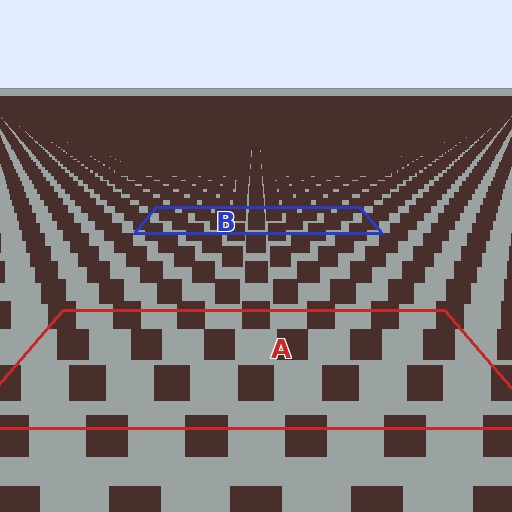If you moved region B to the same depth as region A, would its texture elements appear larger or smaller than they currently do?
They would appear larger. At a closer depth, the same texture elements are projected at a bigger on-screen size.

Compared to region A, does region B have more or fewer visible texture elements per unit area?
Region B has more texture elements per unit area — they are packed more densely because it is farther away.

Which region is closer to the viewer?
Region A is closer. The texture elements there are larger and more spread out.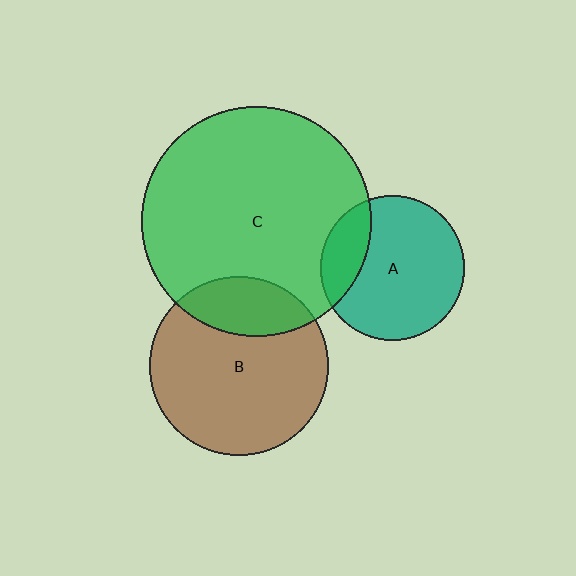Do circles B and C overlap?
Yes.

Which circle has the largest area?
Circle C (green).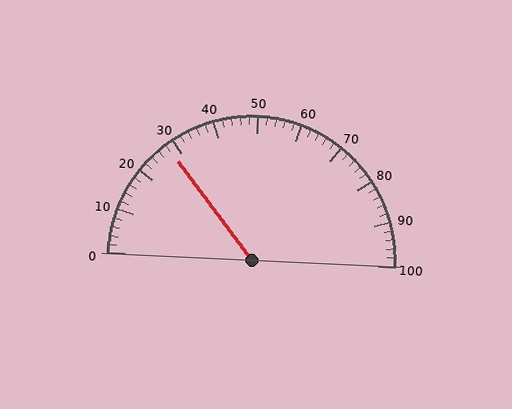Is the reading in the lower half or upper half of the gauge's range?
The reading is in the lower half of the range (0 to 100).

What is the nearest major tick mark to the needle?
The nearest major tick mark is 30.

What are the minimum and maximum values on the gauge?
The gauge ranges from 0 to 100.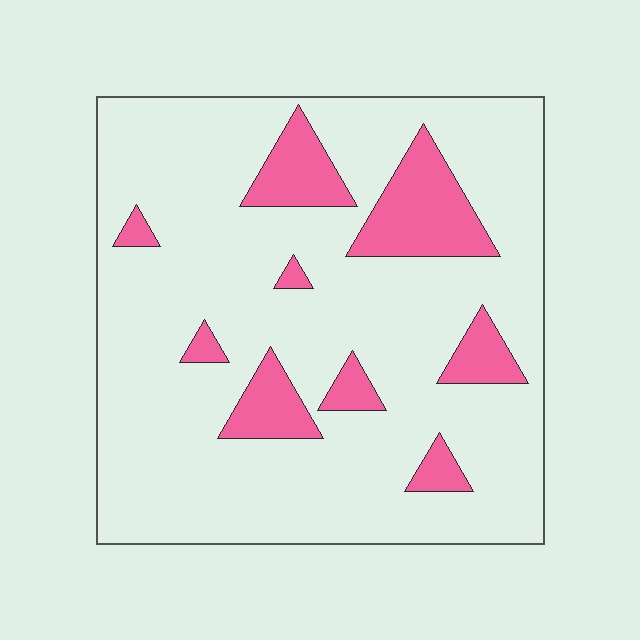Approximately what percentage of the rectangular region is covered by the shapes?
Approximately 15%.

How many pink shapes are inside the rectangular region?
9.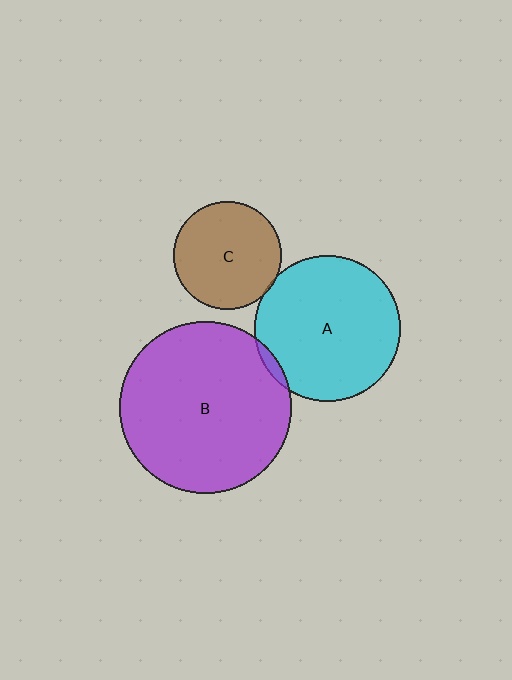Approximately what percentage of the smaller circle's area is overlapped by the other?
Approximately 5%.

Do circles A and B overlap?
Yes.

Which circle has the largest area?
Circle B (purple).